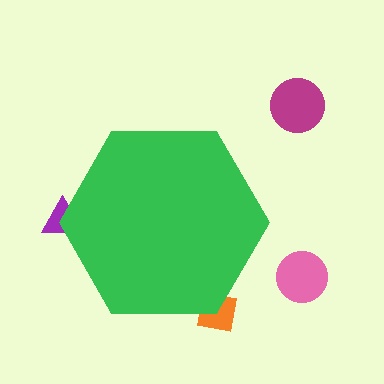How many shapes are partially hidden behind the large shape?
2 shapes are partially hidden.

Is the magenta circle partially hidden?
No, the magenta circle is fully visible.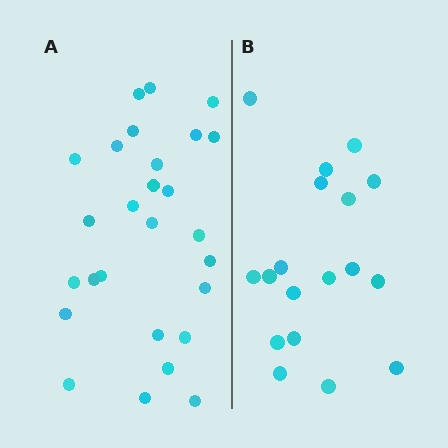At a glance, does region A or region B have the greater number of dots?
Region A (the left region) has more dots.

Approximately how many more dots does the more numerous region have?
Region A has roughly 8 or so more dots than region B.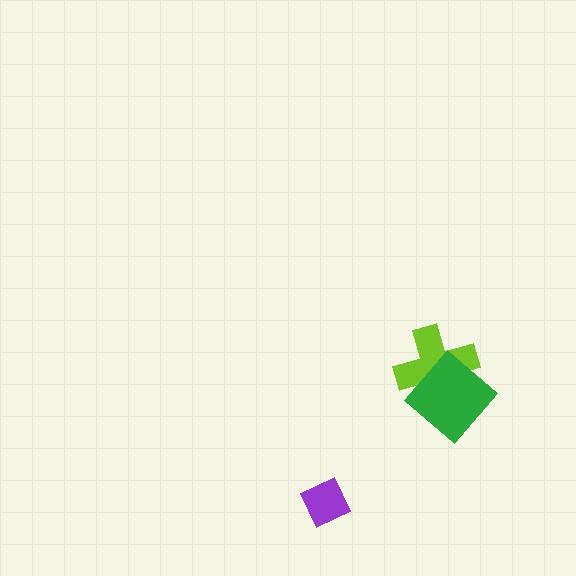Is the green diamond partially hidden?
No, no other shape covers it.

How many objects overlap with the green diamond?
1 object overlaps with the green diamond.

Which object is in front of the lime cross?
The green diamond is in front of the lime cross.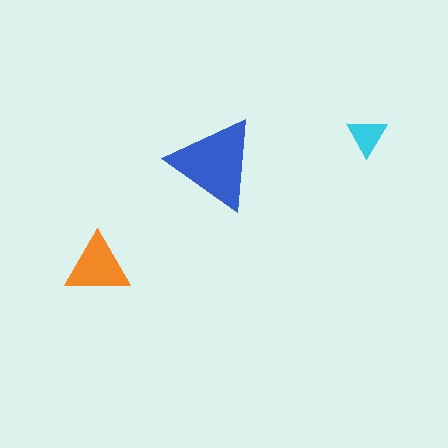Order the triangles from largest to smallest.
the blue one, the orange one, the cyan one.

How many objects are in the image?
There are 3 objects in the image.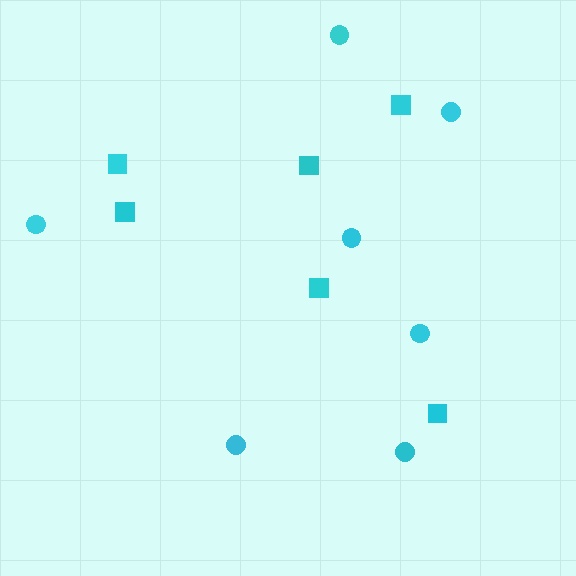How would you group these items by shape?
There are 2 groups: one group of circles (7) and one group of squares (6).